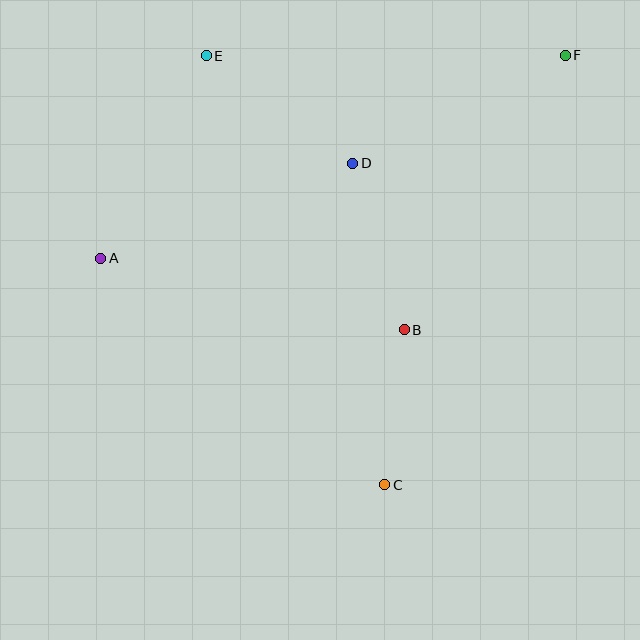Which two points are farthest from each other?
Points A and F are farthest from each other.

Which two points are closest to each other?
Points B and C are closest to each other.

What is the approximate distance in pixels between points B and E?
The distance between B and E is approximately 338 pixels.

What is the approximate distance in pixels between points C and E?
The distance between C and E is approximately 464 pixels.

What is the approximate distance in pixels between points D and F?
The distance between D and F is approximately 239 pixels.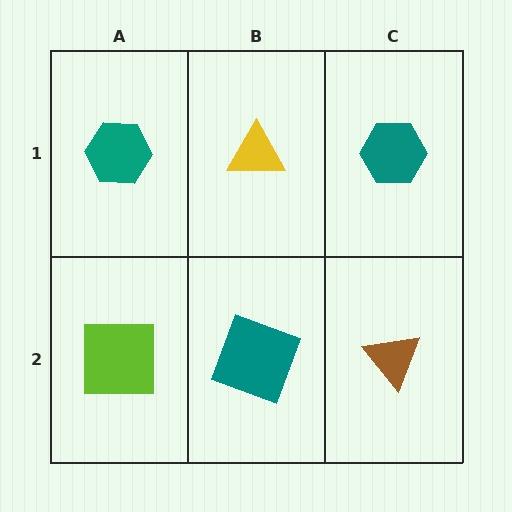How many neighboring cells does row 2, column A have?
2.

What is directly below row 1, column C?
A brown triangle.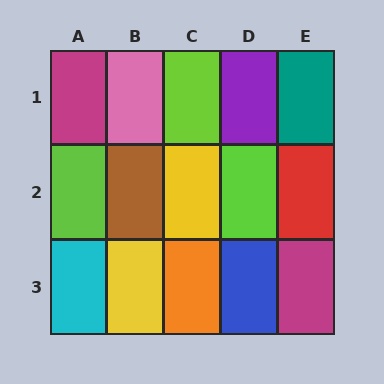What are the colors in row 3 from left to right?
Cyan, yellow, orange, blue, magenta.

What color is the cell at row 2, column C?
Yellow.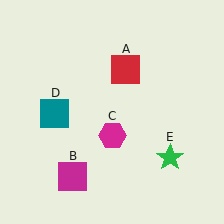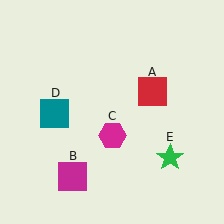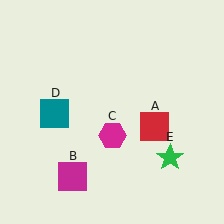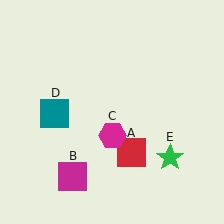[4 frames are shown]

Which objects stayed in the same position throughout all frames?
Magenta square (object B) and magenta hexagon (object C) and teal square (object D) and green star (object E) remained stationary.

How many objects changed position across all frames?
1 object changed position: red square (object A).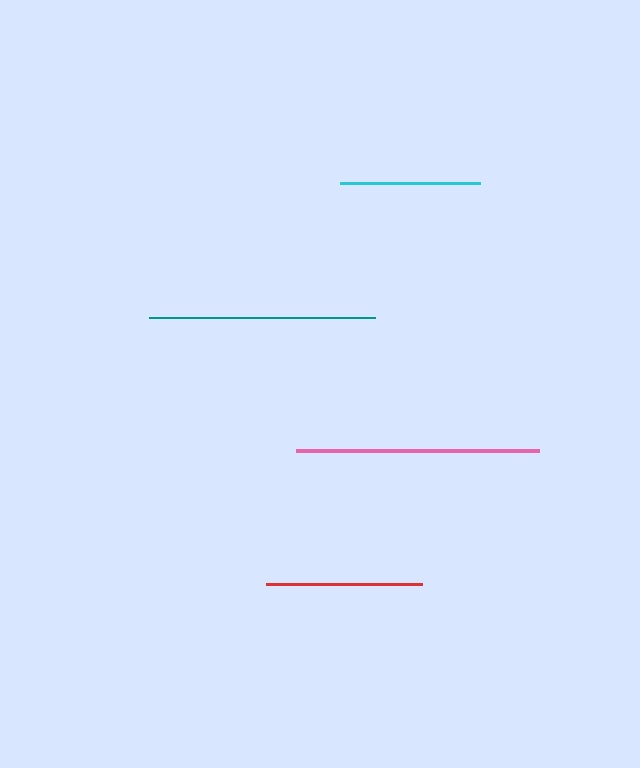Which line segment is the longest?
The pink line is the longest at approximately 243 pixels.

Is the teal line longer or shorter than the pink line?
The pink line is longer than the teal line.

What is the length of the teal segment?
The teal segment is approximately 226 pixels long.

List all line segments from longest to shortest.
From longest to shortest: pink, teal, red, cyan.